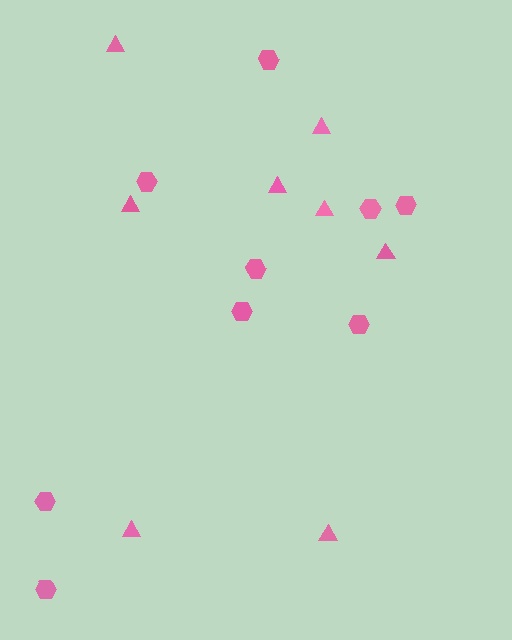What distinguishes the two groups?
There are 2 groups: one group of hexagons (9) and one group of triangles (8).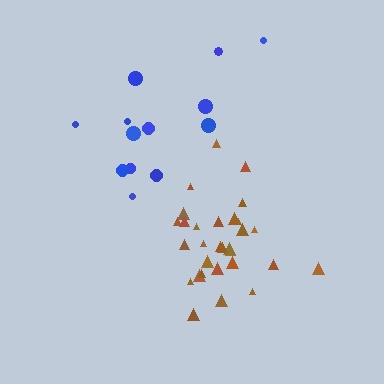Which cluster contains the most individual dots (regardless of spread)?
Brown (30).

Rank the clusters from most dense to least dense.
brown, blue.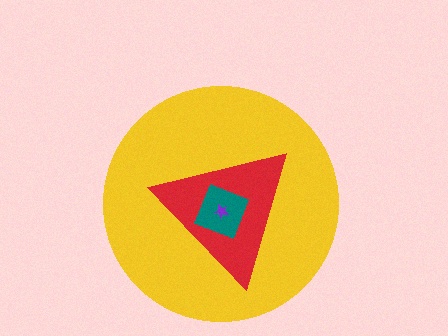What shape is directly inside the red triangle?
The teal diamond.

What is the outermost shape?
The yellow circle.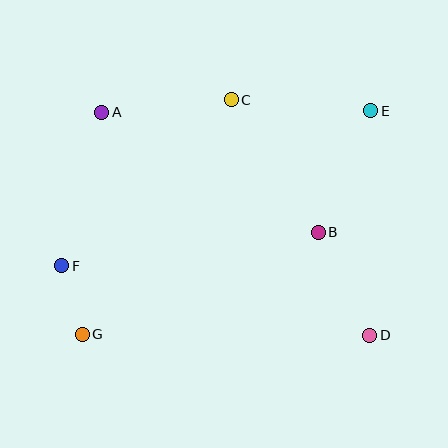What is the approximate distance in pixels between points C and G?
The distance between C and G is approximately 278 pixels.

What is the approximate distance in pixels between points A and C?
The distance between A and C is approximately 130 pixels.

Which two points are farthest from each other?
Points E and G are farthest from each other.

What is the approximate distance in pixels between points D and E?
The distance between D and E is approximately 225 pixels.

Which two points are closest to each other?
Points F and G are closest to each other.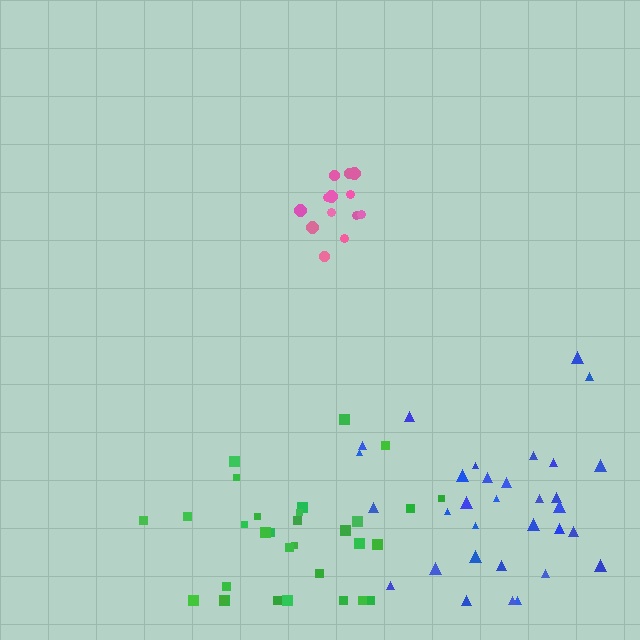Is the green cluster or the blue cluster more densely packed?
Blue.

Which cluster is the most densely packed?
Pink.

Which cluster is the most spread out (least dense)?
Green.